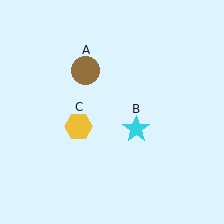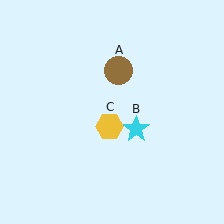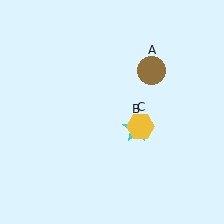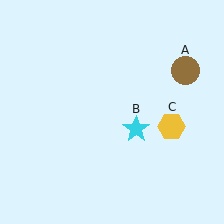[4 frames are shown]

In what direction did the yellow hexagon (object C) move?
The yellow hexagon (object C) moved right.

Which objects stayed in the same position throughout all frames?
Cyan star (object B) remained stationary.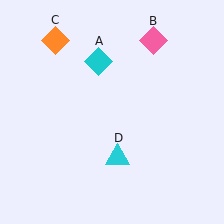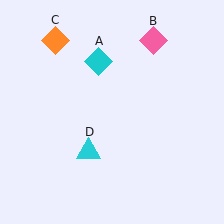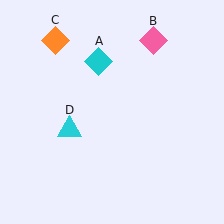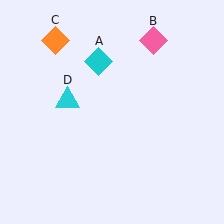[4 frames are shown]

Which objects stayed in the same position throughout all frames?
Cyan diamond (object A) and pink diamond (object B) and orange diamond (object C) remained stationary.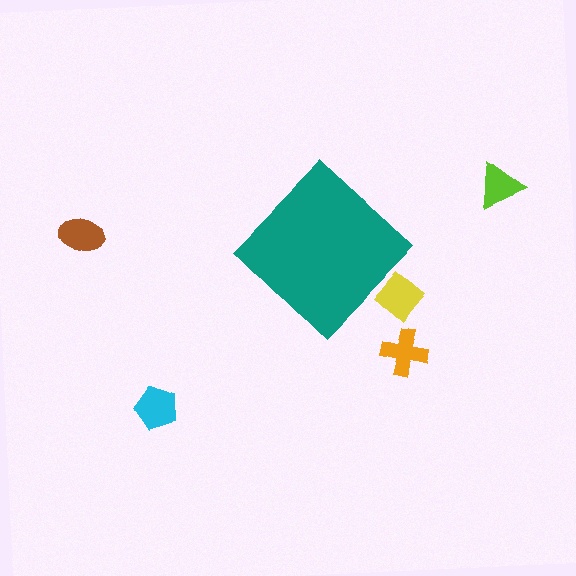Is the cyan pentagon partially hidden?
No, the cyan pentagon is fully visible.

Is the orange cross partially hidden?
No, the orange cross is fully visible.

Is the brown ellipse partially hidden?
No, the brown ellipse is fully visible.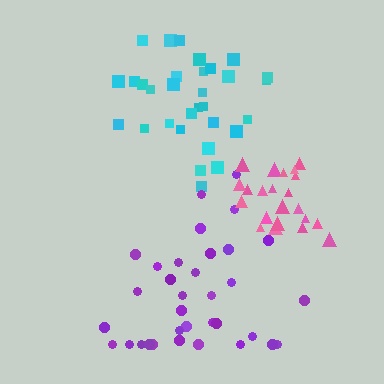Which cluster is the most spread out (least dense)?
Purple.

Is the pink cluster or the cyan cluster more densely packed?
Pink.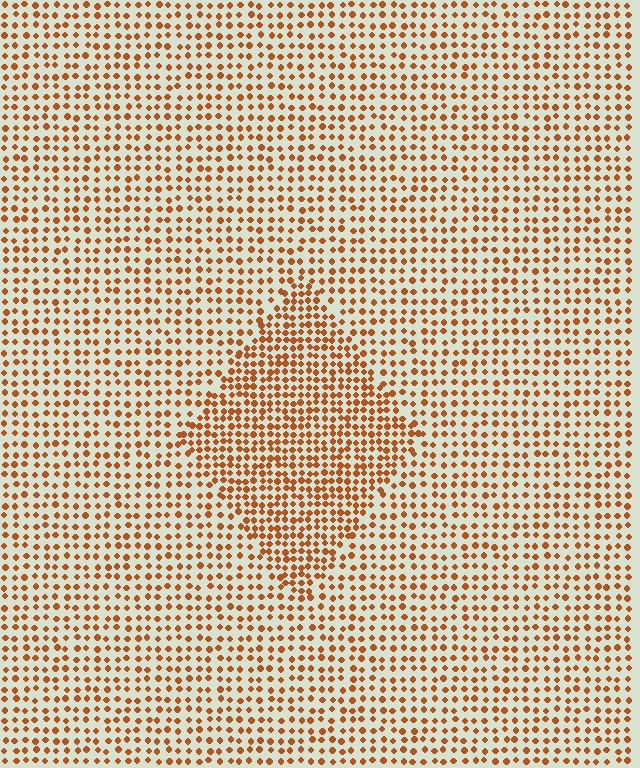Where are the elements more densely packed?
The elements are more densely packed inside the diamond boundary.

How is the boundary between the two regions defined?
The boundary is defined by a change in element density (approximately 1.7x ratio). All elements are the same color, size, and shape.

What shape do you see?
I see a diamond.